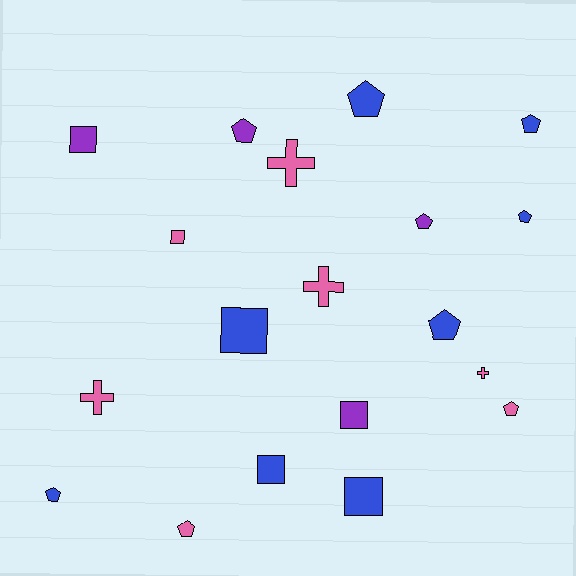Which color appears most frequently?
Blue, with 8 objects.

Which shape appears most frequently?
Pentagon, with 9 objects.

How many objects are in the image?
There are 19 objects.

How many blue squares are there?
There are 3 blue squares.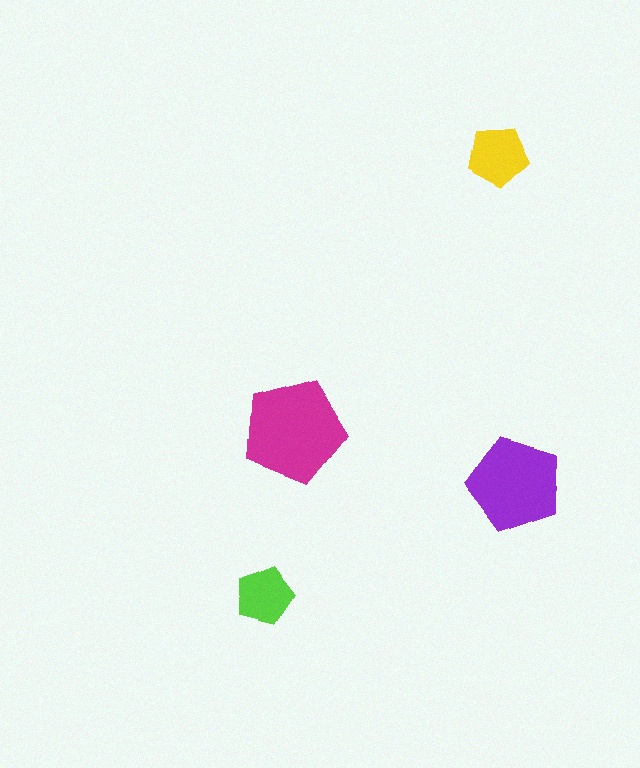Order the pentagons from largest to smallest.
the magenta one, the purple one, the yellow one, the lime one.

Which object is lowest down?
The lime pentagon is bottommost.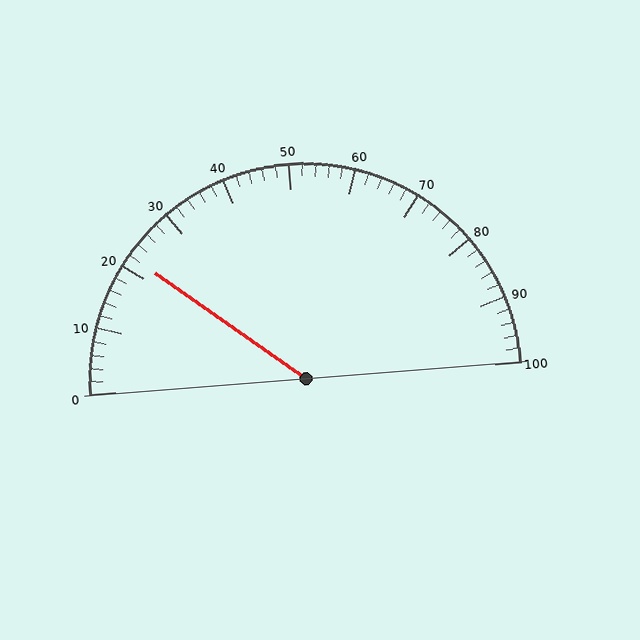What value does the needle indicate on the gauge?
The needle indicates approximately 22.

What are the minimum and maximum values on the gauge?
The gauge ranges from 0 to 100.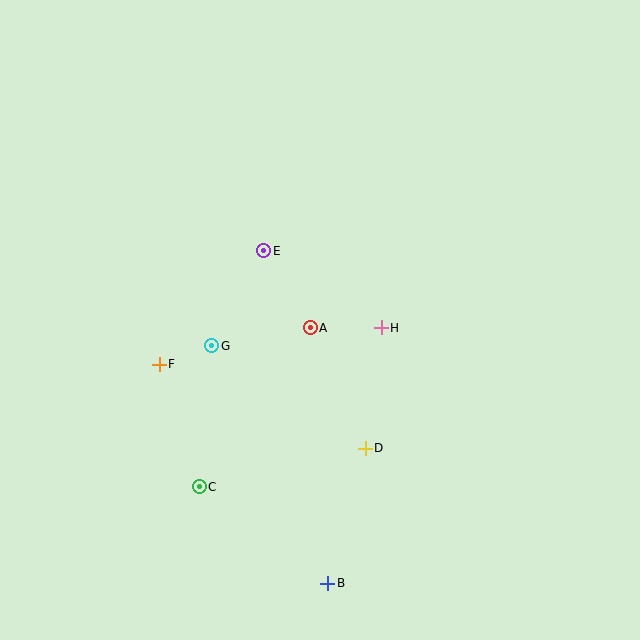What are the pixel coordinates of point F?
Point F is at (159, 364).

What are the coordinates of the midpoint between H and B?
The midpoint between H and B is at (355, 455).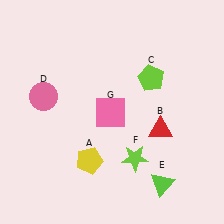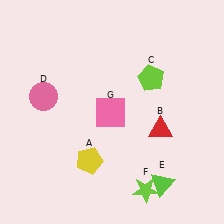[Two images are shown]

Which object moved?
The lime star (F) moved down.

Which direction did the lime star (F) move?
The lime star (F) moved down.